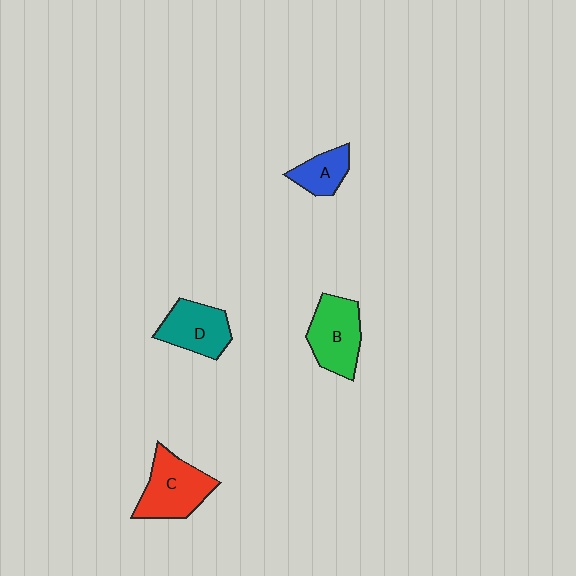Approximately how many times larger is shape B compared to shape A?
Approximately 1.7 times.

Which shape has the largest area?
Shape C (red).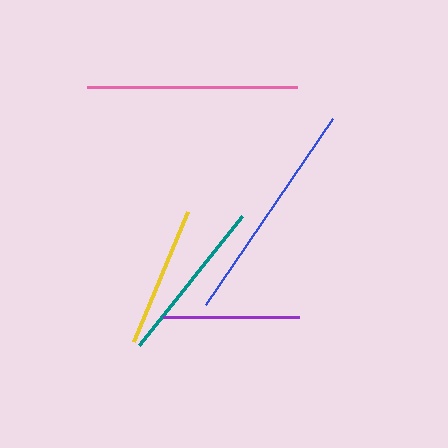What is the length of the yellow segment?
The yellow segment is approximately 140 pixels long.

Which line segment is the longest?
The blue line is the longest at approximately 224 pixels.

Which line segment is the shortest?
The purple line is the shortest at approximately 137 pixels.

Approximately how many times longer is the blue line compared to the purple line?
The blue line is approximately 1.6 times the length of the purple line.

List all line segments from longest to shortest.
From longest to shortest: blue, pink, teal, yellow, purple.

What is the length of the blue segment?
The blue segment is approximately 224 pixels long.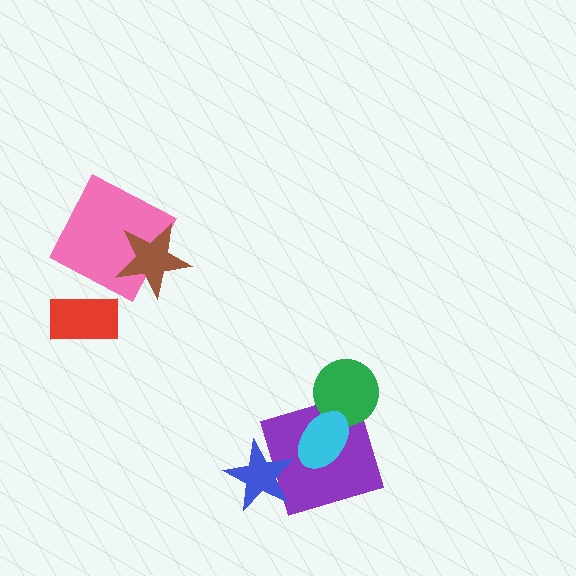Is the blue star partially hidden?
No, no other shape covers it.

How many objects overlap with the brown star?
1 object overlaps with the brown star.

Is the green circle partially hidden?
Yes, it is partially covered by another shape.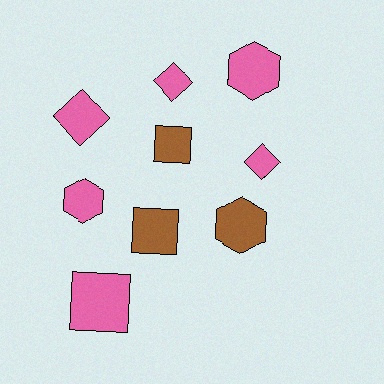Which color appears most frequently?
Pink, with 6 objects.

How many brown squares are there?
There are 2 brown squares.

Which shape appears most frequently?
Square, with 3 objects.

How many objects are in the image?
There are 9 objects.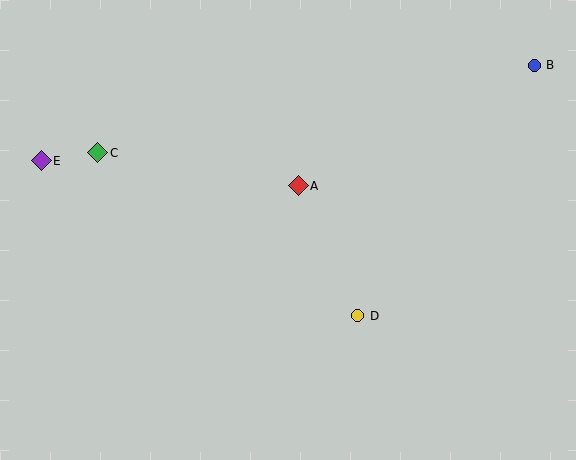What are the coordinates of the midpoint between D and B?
The midpoint between D and B is at (446, 190).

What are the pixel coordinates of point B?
Point B is at (534, 65).